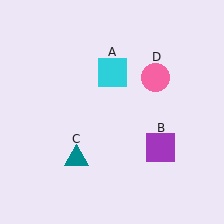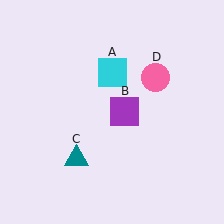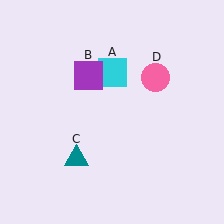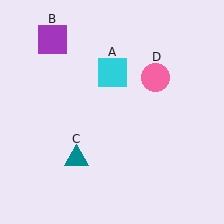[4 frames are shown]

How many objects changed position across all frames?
1 object changed position: purple square (object B).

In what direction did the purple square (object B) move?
The purple square (object B) moved up and to the left.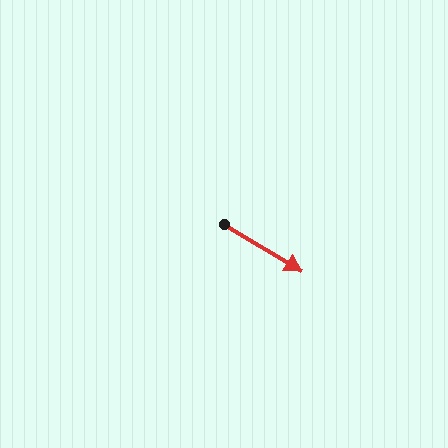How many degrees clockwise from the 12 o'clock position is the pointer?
Approximately 121 degrees.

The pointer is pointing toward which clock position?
Roughly 4 o'clock.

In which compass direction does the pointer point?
Southeast.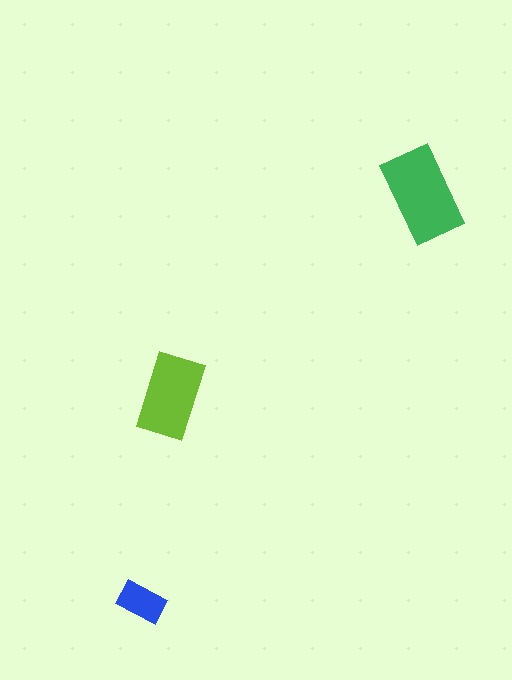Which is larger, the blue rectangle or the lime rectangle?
The lime one.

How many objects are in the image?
There are 3 objects in the image.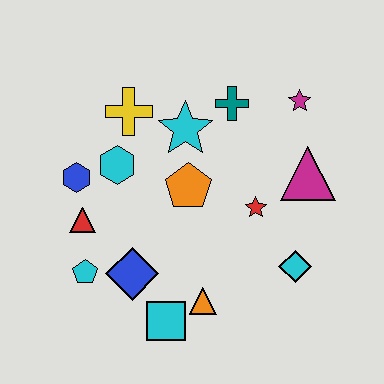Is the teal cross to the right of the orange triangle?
Yes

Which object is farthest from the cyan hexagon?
The cyan diamond is farthest from the cyan hexagon.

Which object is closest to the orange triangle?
The cyan square is closest to the orange triangle.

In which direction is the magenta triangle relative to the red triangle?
The magenta triangle is to the right of the red triangle.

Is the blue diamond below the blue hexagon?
Yes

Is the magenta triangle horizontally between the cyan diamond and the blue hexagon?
No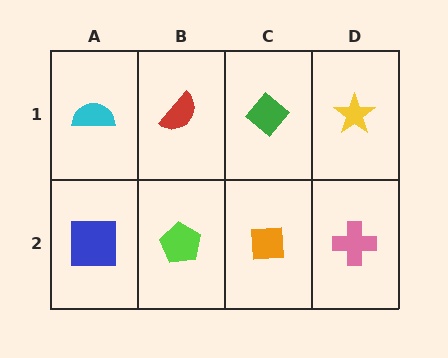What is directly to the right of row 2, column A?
A lime pentagon.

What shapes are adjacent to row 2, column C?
A green diamond (row 1, column C), a lime pentagon (row 2, column B), a pink cross (row 2, column D).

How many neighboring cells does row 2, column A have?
2.